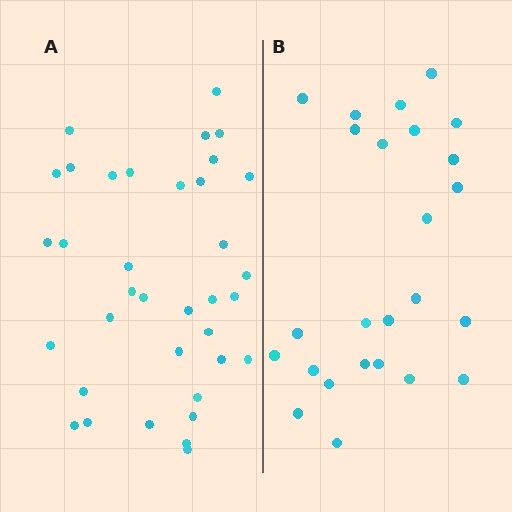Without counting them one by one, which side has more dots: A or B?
Region A (the left region) has more dots.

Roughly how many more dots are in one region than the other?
Region A has roughly 12 or so more dots than region B.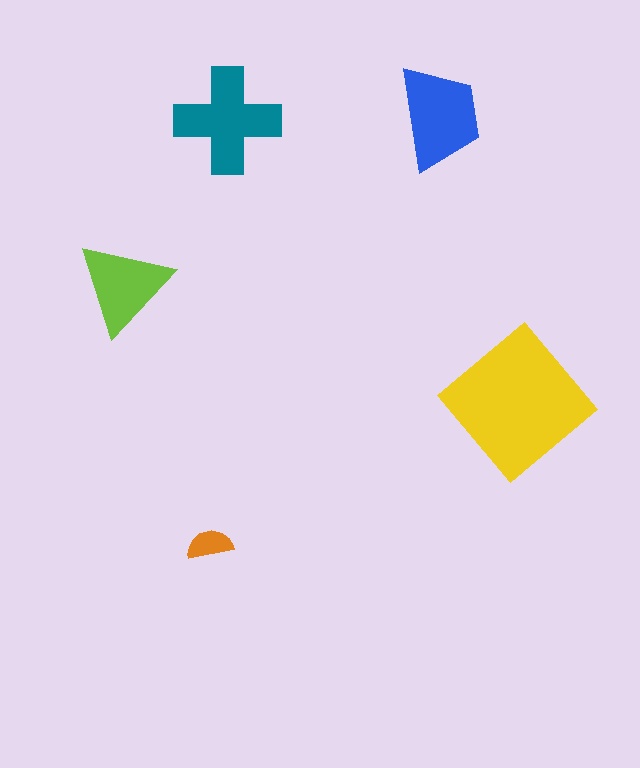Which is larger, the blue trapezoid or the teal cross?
The teal cross.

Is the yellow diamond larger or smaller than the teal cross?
Larger.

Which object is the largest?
The yellow diamond.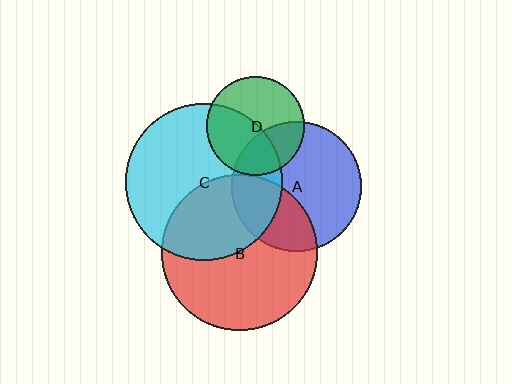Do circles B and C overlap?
Yes.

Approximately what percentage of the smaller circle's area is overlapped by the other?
Approximately 40%.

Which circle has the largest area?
Circle C (cyan).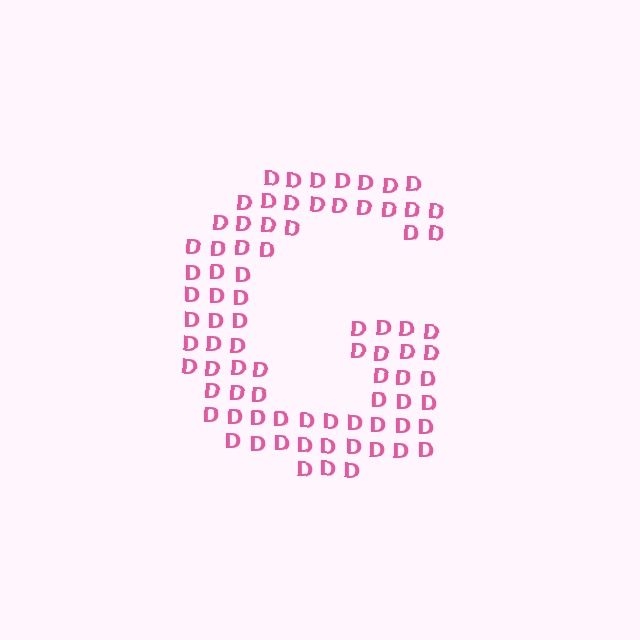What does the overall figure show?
The overall figure shows the letter G.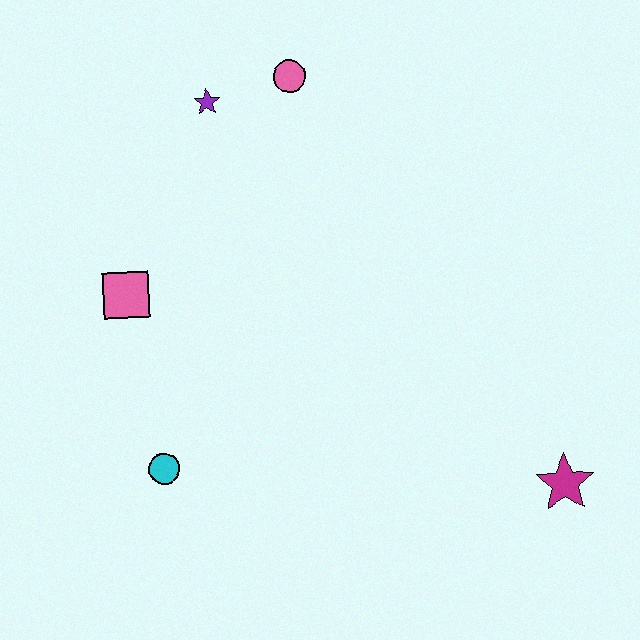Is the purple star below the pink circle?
Yes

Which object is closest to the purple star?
The pink circle is closest to the purple star.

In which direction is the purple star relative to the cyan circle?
The purple star is above the cyan circle.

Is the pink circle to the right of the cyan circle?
Yes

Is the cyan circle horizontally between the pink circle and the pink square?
Yes